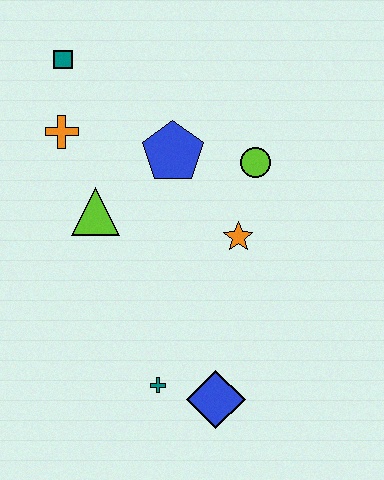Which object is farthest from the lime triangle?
The blue diamond is farthest from the lime triangle.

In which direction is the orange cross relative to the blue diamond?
The orange cross is above the blue diamond.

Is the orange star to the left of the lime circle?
Yes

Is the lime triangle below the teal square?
Yes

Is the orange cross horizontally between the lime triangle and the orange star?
No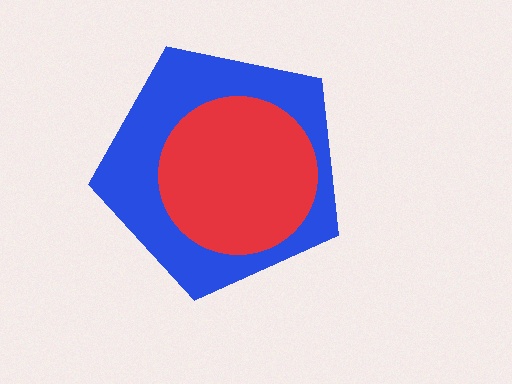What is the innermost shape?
The red circle.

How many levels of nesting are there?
2.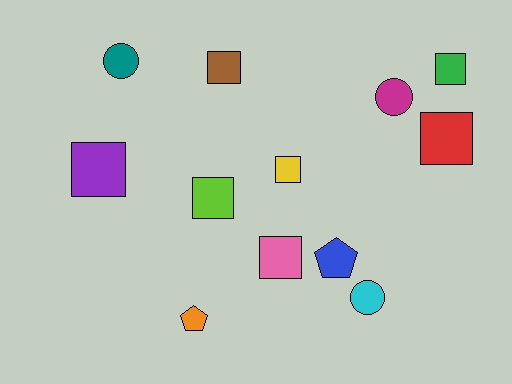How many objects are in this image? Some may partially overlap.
There are 12 objects.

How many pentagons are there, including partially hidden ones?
There are 2 pentagons.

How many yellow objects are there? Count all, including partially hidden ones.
There is 1 yellow object.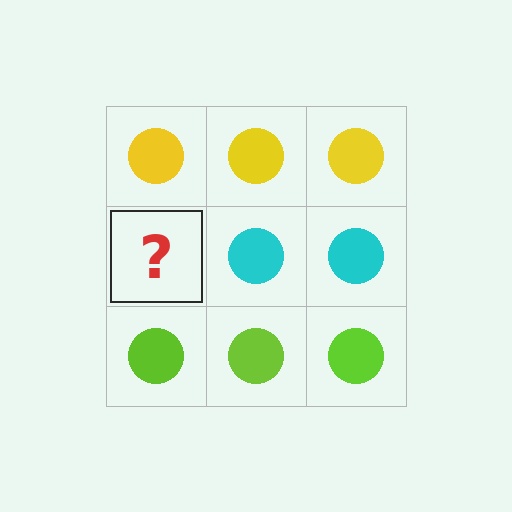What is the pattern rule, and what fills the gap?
The rule is that each row has a consistent color. The gap should be filled with a cyan circle.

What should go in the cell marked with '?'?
The missing cell should contain a cyan circle.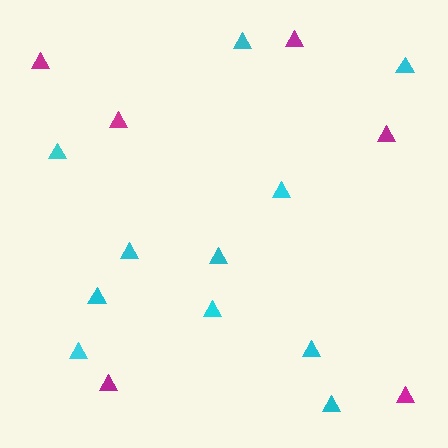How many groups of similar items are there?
There are 2 groups: one group of magenta triangles (6) and one group of cyan triangles (11).